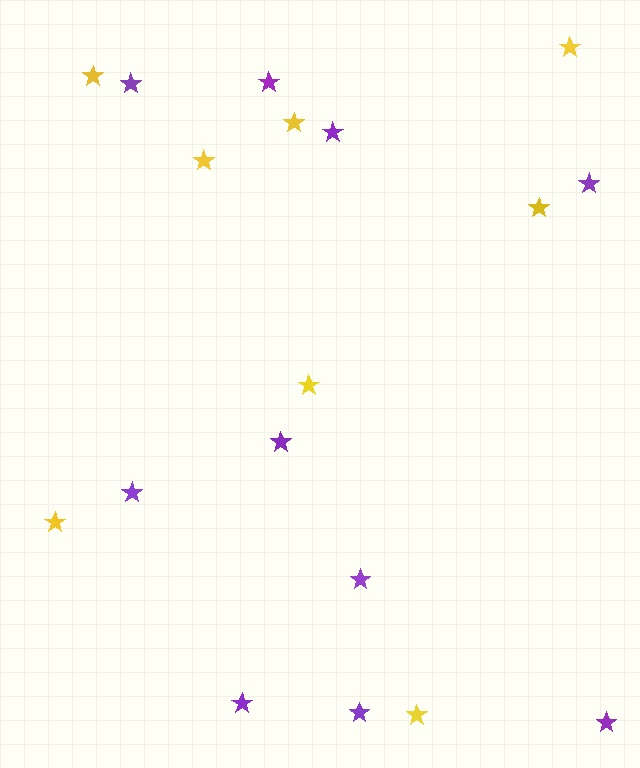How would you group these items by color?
There are 2 groups: one group of purple stars (10) and one group of yellow stars (8).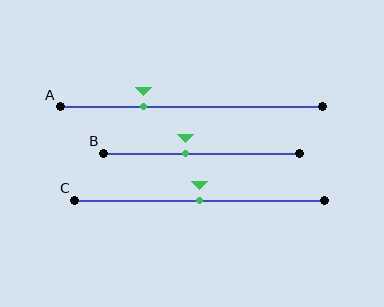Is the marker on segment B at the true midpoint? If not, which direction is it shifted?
No, the marker on segment B is shifted to the left by about 8% of the segment length.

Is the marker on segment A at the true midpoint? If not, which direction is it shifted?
No, the marker on segment A is shifted to the left by about 18% of the segment length.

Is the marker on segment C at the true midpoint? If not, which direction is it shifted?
Yes, the marker on segment C is at the true midpoint.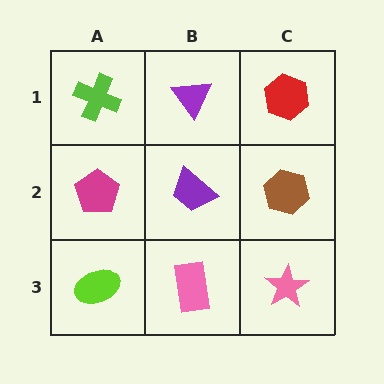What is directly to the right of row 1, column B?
A red hexagon.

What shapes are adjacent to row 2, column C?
A red hexagon (row 1, column C), a pink star (row 3, column C), a purple trapezoid (row 2, column B).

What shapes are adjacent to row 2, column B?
A purple triangle (row 1, column B), a pink rectangle (row 3, column B), a magenta pentagon (row 2, column A), a brown hexagon (row 2, column C).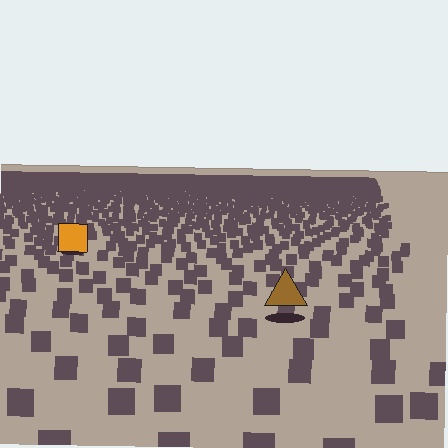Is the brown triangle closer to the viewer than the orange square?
Yes. The brown triangle is closer — you can tell from the texture gradient: the ground texture is coarser near it.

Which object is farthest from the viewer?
The orange square is farthest from the viewer. It appears smaller and the ground texture around it is denser.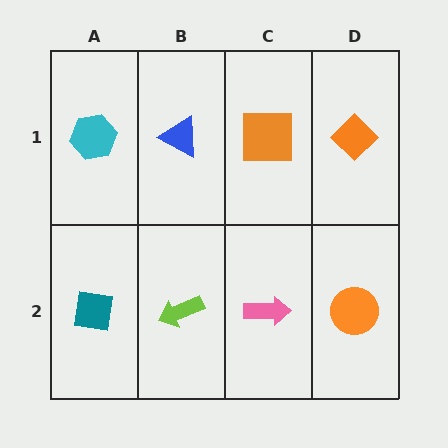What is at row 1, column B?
A blue triangle.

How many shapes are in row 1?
4 shapes.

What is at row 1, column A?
A cyan hexagon.